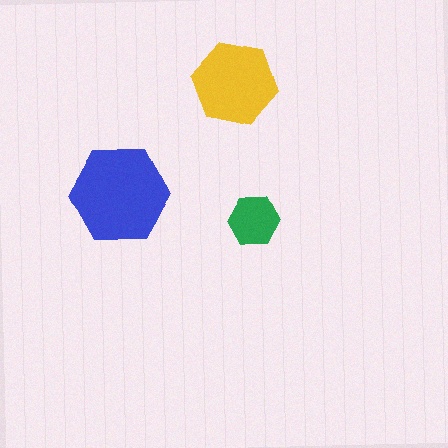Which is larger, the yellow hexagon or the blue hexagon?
The blue one.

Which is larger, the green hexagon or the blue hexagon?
The blue one.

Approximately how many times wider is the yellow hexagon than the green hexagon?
About 1.5 times wider.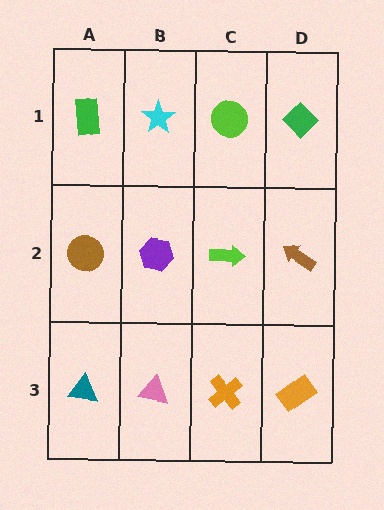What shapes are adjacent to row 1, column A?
A brown circle (row 2, column A), a cyan star (row 1, column B).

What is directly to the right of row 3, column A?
A pink triangle.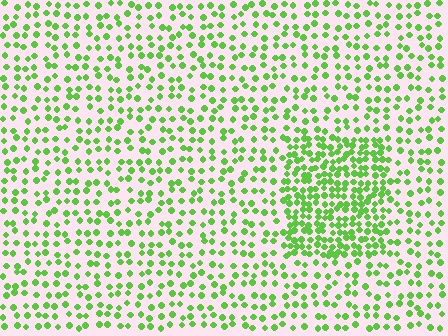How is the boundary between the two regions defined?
The boundary is defined by a change in element density (approximately 2.1x ratio). All elements are the same color, size, and shape.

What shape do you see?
I see a rectangle.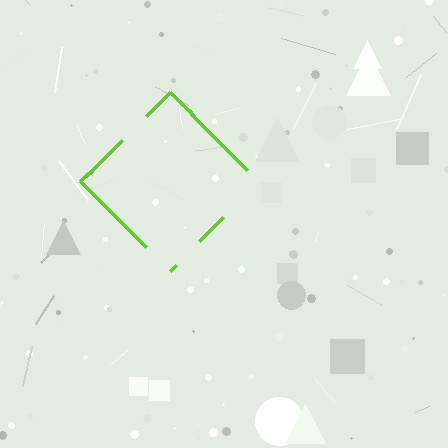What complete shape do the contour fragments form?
The contour fragments form a diamond.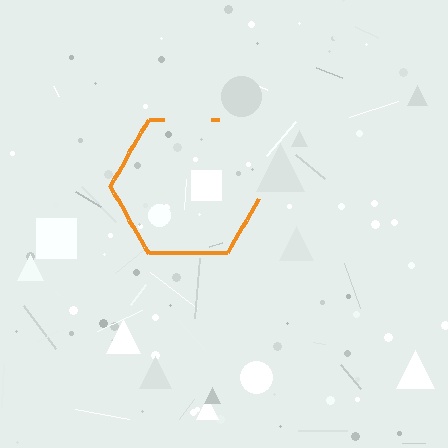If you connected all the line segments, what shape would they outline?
They would outline a hexagon.